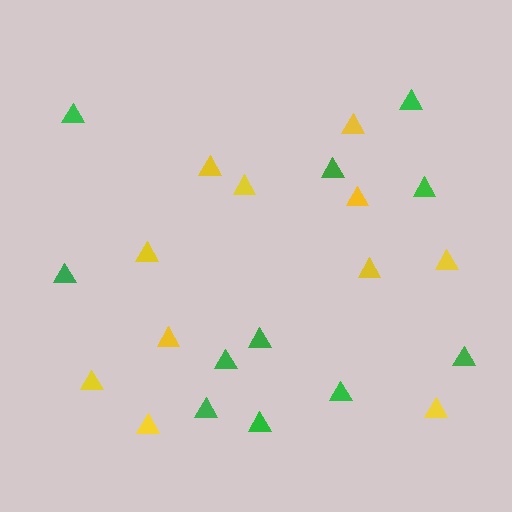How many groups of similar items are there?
There are 2 groups: one group of yellow triangles (11) and one group of green triangles (11).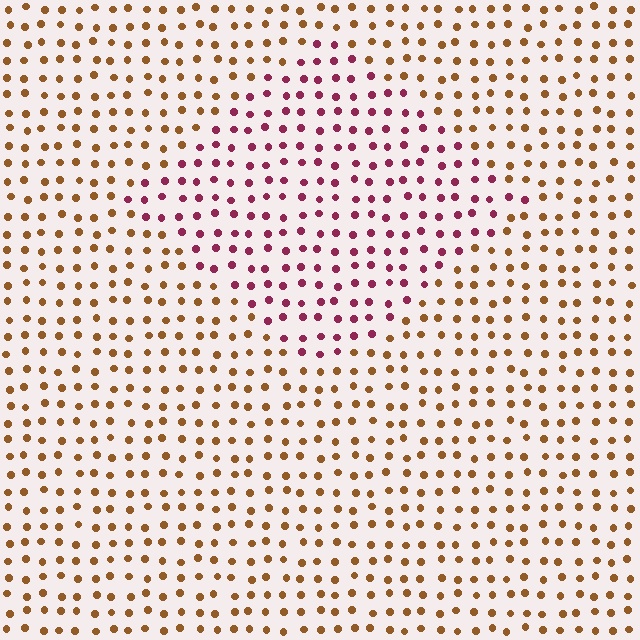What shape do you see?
I see a diamond.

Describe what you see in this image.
The image is filled with small brown elements in a uniform arrangement. A diamond-shaped region is visible where the elements are tinted to a slightly different hue, forming a subtle color boundary.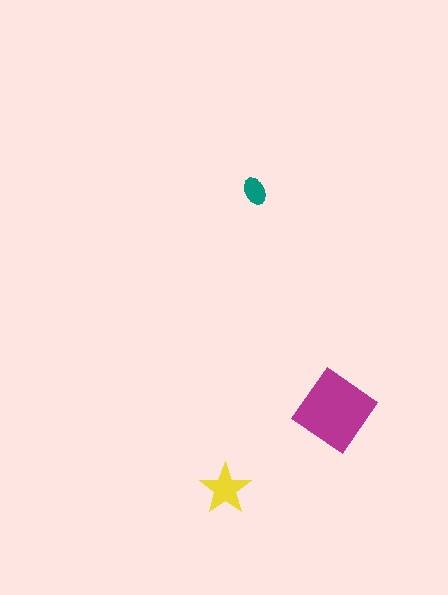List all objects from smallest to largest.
The teal ellipse, the yellow star, the magenta diamond.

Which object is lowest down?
The yellow star is bottommost.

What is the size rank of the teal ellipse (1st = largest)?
3rd.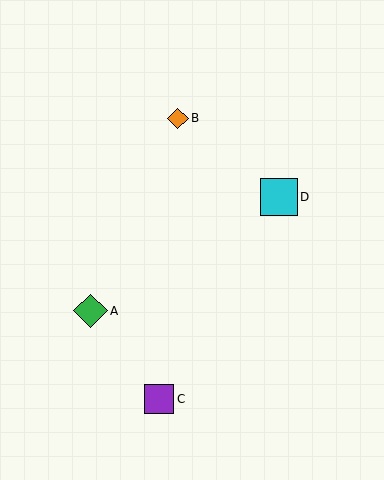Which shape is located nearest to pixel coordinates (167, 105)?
The orange diamond (labeled B) at (178, 118) is nearest to that location.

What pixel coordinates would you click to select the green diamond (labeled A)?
Click at (91, 311) to select the green diamond A.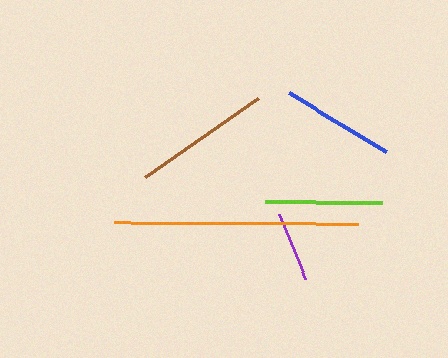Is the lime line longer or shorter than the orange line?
The orange line is longer than the lime line.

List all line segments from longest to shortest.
From longest to shortest: orange, brown, lime, blue, purple.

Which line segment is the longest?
The orange line is the longest at approximately 245 pixels.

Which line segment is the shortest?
The purple line is the shortest at approximately 71 pixels.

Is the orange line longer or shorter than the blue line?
The orange line is longer than the blue line.